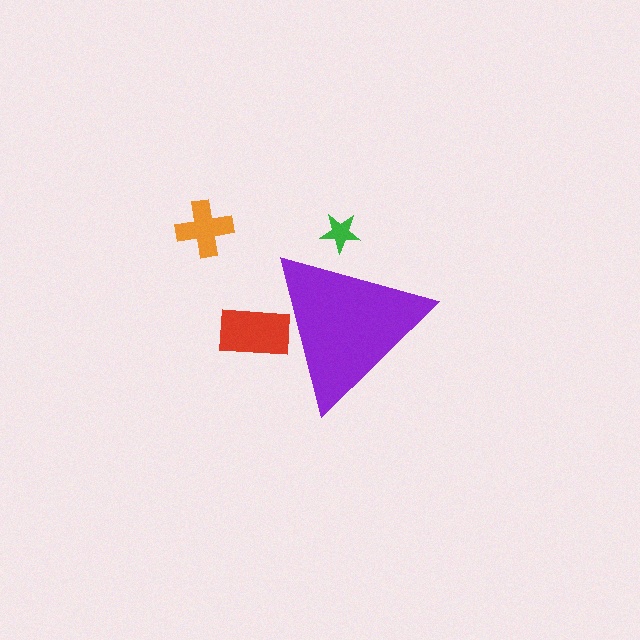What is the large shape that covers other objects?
A purple triangle.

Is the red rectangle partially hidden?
Yes, the red rectangle is partially hidden behind the purple triangle.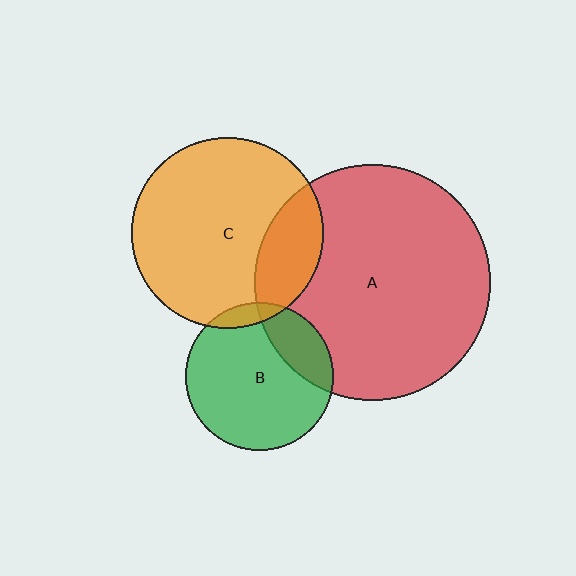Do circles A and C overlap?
Yes.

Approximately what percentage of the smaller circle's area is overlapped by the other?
Approximately 20%.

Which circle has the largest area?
Circle A (red).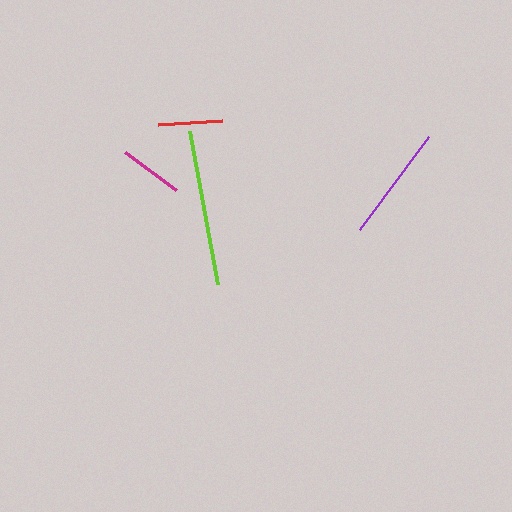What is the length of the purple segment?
The purple segment is approximately 116 pixels long.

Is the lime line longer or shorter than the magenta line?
The lime line is longer than the magenta line.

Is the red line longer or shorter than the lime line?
The lime line is longer than the red line.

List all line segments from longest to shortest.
From longest to shortest: lime, purple, red, magenta.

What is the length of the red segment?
The red segment is approximately 65 pixels long.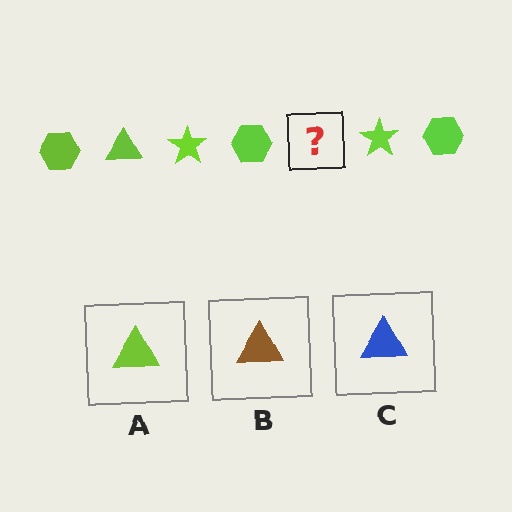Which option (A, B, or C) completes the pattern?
A.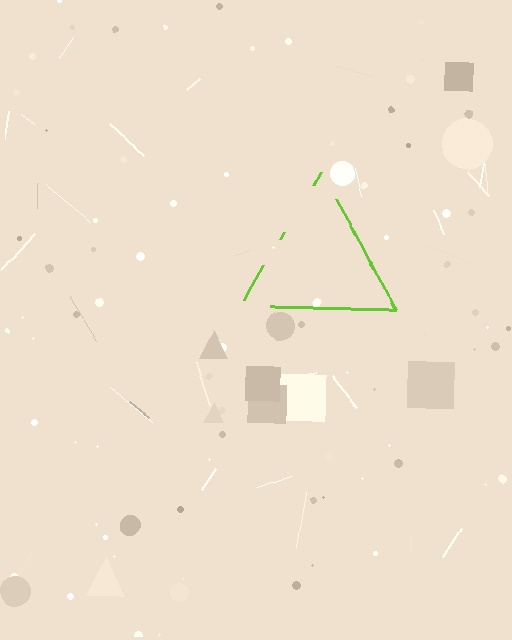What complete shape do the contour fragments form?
The contour fragments form a triangle.